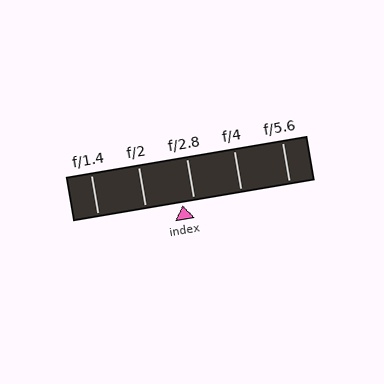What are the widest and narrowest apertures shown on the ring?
The widest aperture shown is f/1.4 and the narrowest is f/5.6.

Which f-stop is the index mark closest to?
The index mark is closest to f/2.8.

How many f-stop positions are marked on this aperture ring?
There are 5 f-stop positions marked.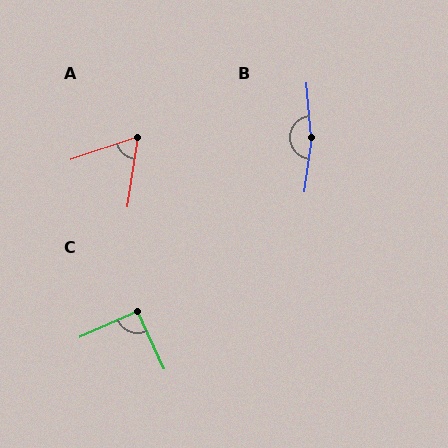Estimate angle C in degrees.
Approximately 91 degrees.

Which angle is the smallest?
A, at approximately 62 degrees.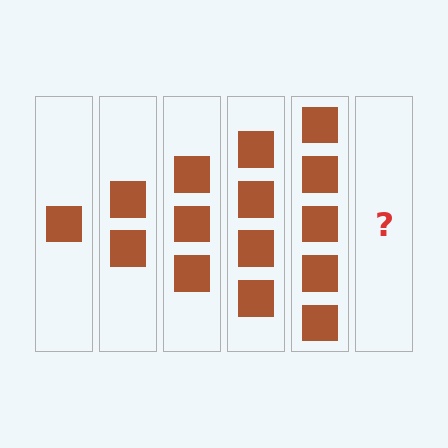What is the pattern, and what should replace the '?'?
The pattern is that each step adds one more square. The '?' should be 6 squares.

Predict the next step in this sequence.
The next step is 6 squares.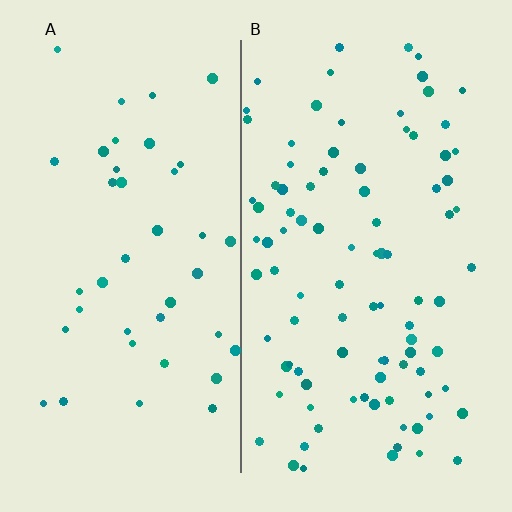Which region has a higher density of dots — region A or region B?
B (the right).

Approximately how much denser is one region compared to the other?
Approximately 2.3× — region B over region A.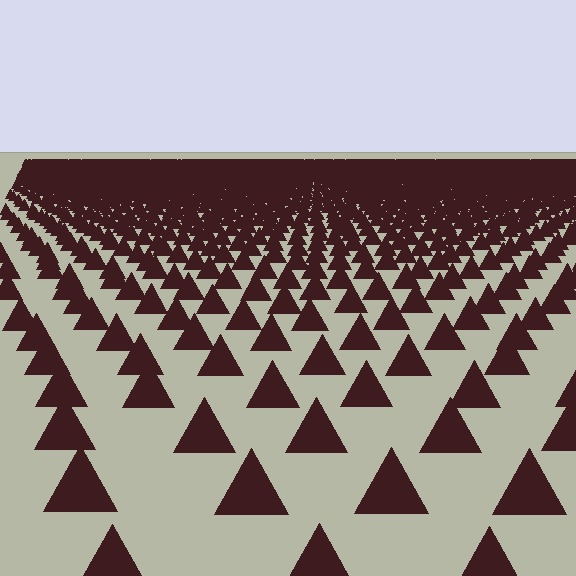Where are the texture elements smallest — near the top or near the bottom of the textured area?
Near the top.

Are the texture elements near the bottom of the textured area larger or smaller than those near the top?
Larger. Near the bottom, elements are closer to the viewer and appear at a bigger on-screen size.